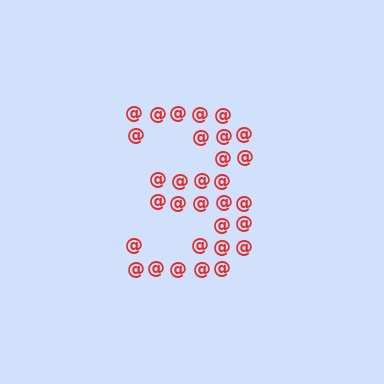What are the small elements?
The small elements are at signs.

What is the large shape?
The large shape is the digit 3.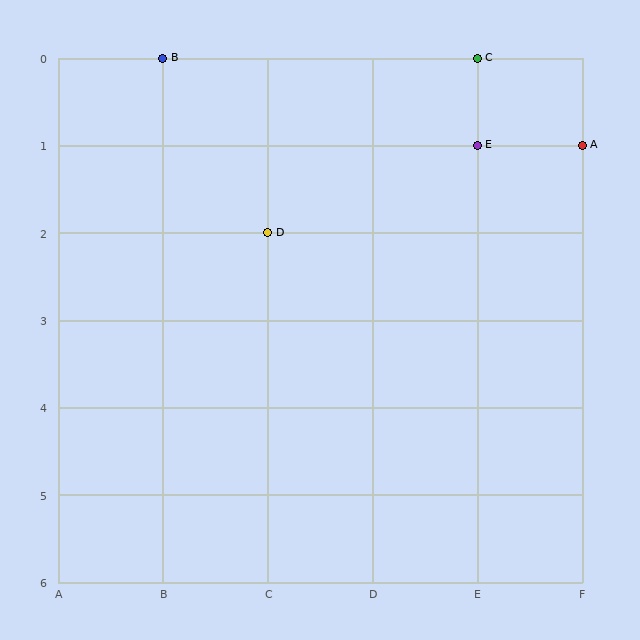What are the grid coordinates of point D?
Point D is at grid coordinates (C, 2).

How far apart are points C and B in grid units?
Points C and B are 3 columns apart.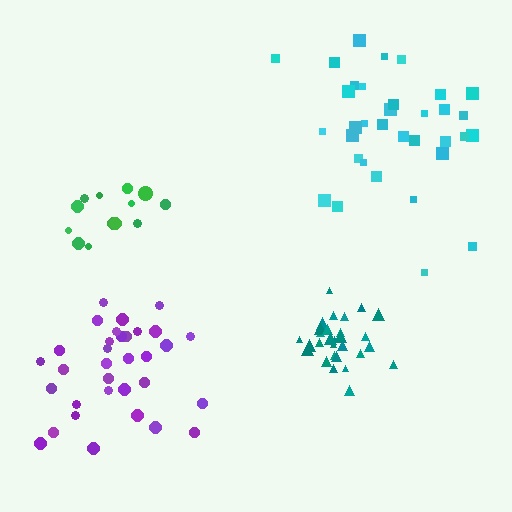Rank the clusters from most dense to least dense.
teal, green, purple, cyan.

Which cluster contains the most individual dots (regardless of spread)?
Cyan (35).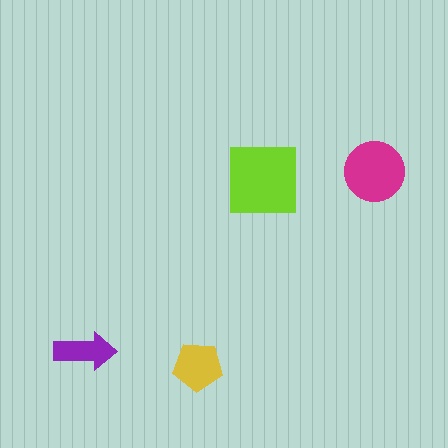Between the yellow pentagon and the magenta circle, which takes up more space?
The magenta circle.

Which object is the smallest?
The purple arrow.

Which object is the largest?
The lime square.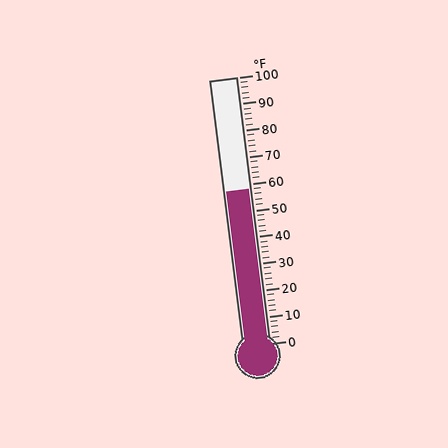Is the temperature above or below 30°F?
The temperature is above 30°F.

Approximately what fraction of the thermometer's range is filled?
The thermometer is filled to approximately 60% of its range.